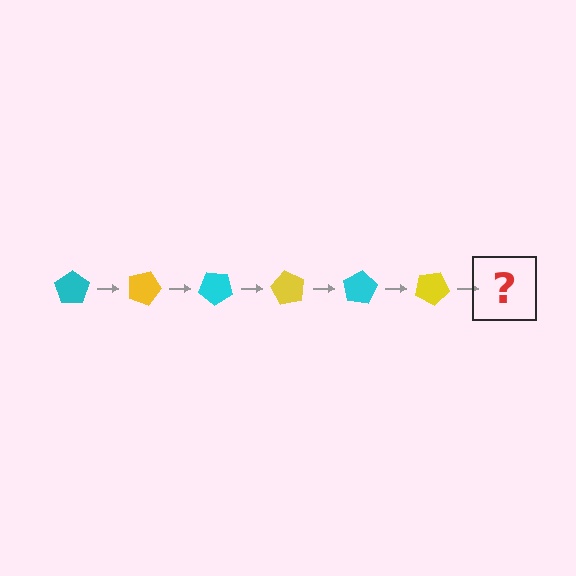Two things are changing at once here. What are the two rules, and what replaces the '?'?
The two rules are that it rotates 20 degrees each step and the color cycles through cyan and yellow. The '?' should be a cyan pentagon, rotated 120 degrees from the start.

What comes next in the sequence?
The next element should be a cyan pentagon, rotated 120 degrees from the start.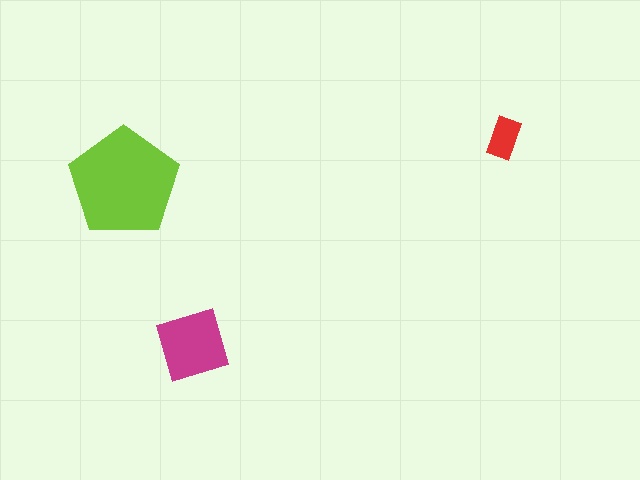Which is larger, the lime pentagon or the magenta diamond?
The lime pentagon.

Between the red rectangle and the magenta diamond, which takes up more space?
The magenta diamond.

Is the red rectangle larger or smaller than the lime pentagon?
Smaller.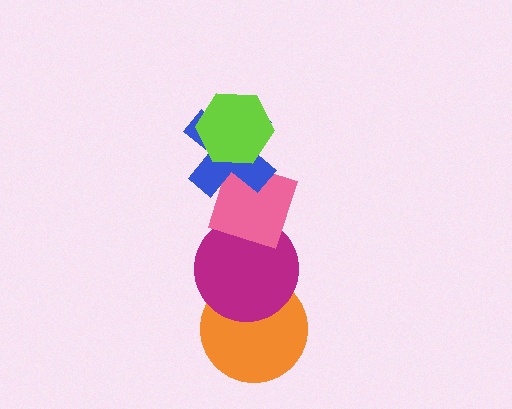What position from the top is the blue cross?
The blue cross is 2nd from the top.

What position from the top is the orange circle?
The orange circle is 5th from the top.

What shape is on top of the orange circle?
The magenta circle is on top of the orange circle.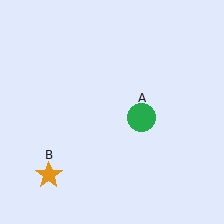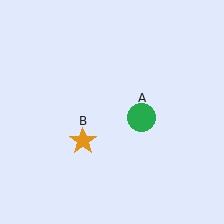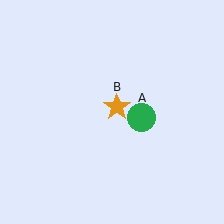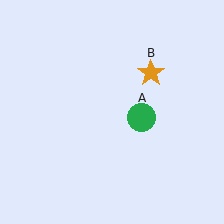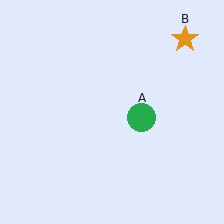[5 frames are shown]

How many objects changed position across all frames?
1 object changed position: orange star (object B).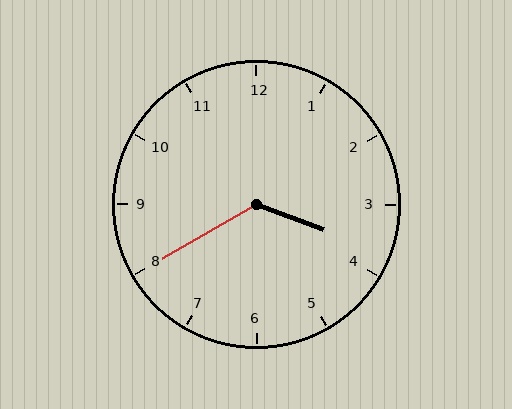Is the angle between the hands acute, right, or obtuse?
It is obtuse.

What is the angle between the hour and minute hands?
Approximately 130 degrees.